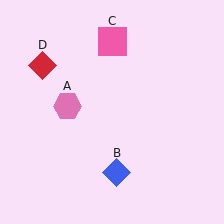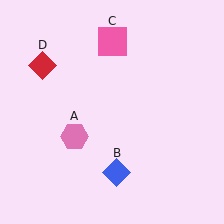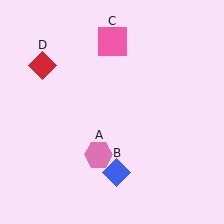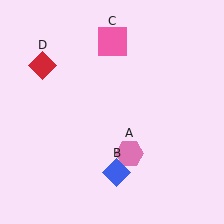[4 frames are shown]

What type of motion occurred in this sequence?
The pink hexagon (object A) rotated counterclockwise around the center of the scene.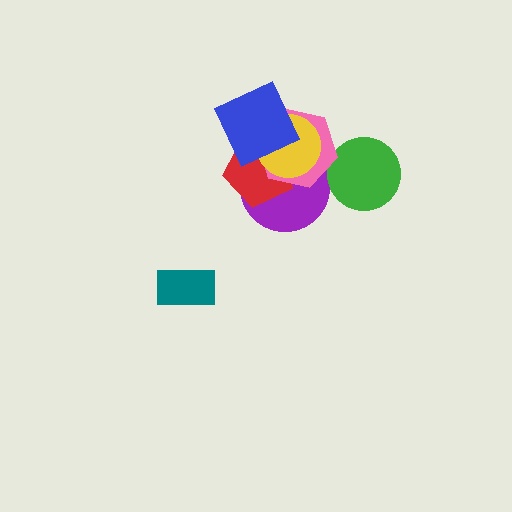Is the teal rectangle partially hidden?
No, no other shape covers it.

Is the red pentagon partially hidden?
Yes, it is partially covered by another shape.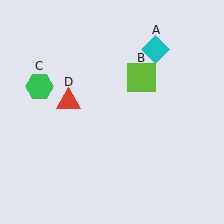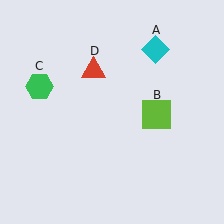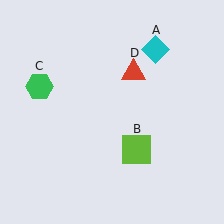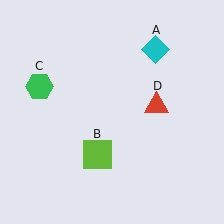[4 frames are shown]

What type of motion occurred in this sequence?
The lime square (object B), red triangle (object D) rotated clockwise around the center of the scene.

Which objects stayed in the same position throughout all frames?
Cyan diamond (object A) and green hexagon (object C) remained stationary.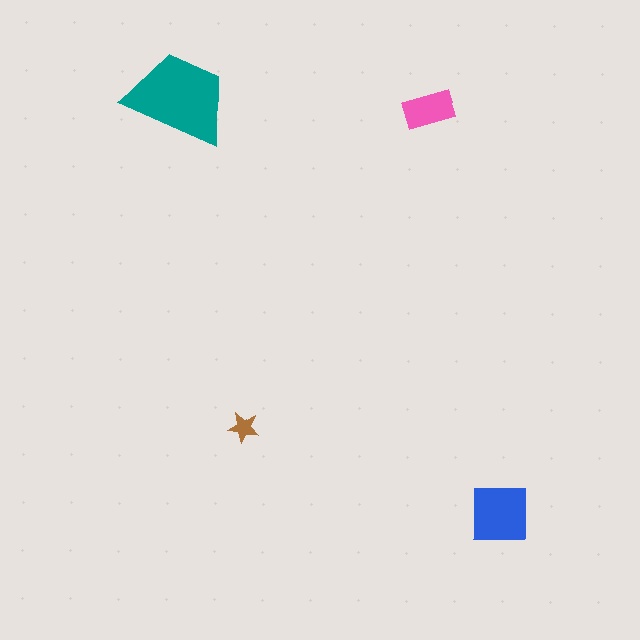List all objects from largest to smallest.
The teal trapezoid, the blue square, the pink rectangle, the brown star.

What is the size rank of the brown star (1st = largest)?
4th.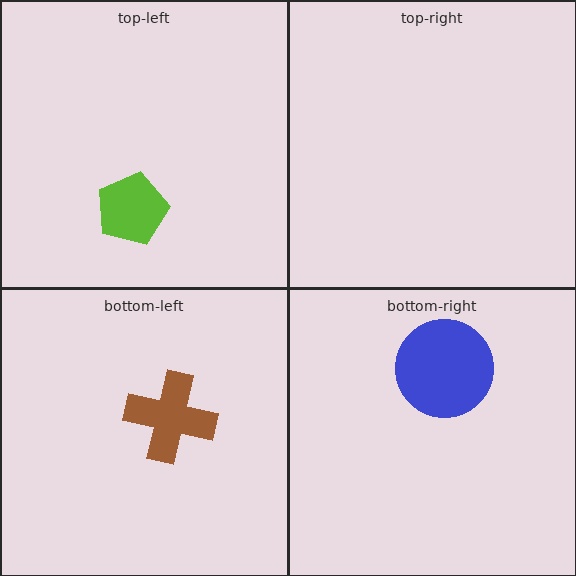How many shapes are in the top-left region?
1.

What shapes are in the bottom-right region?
The blue circle.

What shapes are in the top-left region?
The lime pentagon.